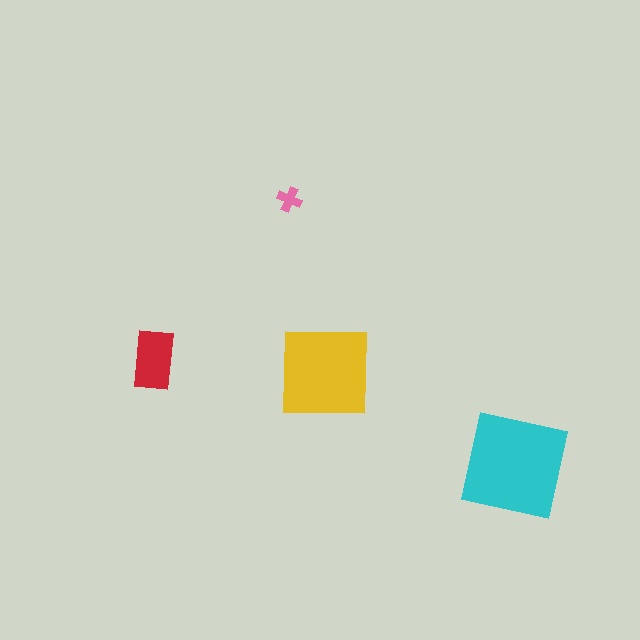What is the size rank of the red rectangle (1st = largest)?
3rd.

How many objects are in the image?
There are 4 objects in the image.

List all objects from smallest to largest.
The pink cross, the red rectangle, the yellow square, the cyan square.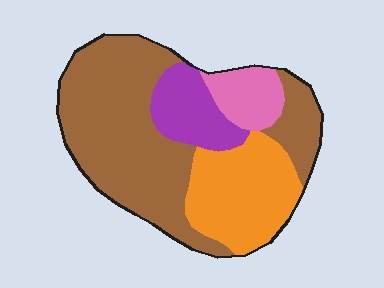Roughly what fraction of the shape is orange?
Orange covers roughly 25% of the shape.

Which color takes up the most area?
Brown, at roughly 55%.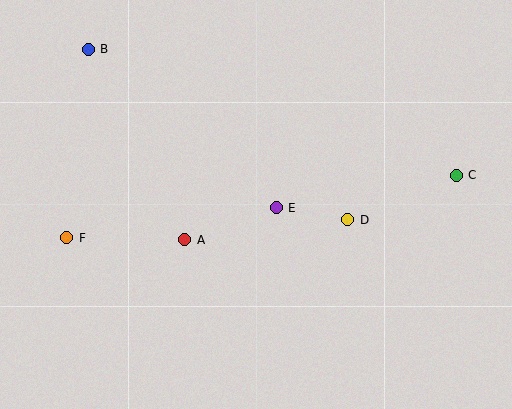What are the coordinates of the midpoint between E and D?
The midpoint between E and D is at (312, 214).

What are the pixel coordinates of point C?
Point C is at (456, 175).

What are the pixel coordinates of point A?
Point A is at (185, 240).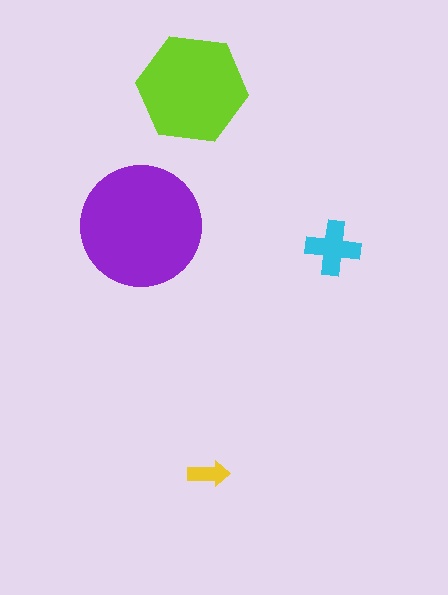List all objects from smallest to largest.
The yellow arrow, the cyan cross, the lime hexagon, the purple circle.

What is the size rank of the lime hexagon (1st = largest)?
2nd.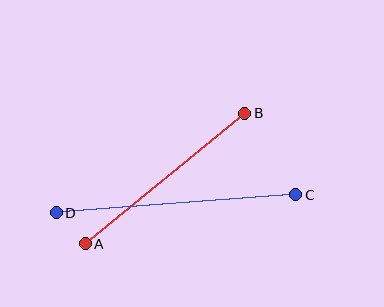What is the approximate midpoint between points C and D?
The midpoint is at approximately (176, 204) pixels.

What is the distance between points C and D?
The distance is approximately 240 pixels.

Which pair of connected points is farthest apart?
Points C and D are farthest apart.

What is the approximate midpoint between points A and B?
The midpoint is at approximately (165, 179) pixels.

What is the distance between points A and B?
The distance is approximately 206 pixels.